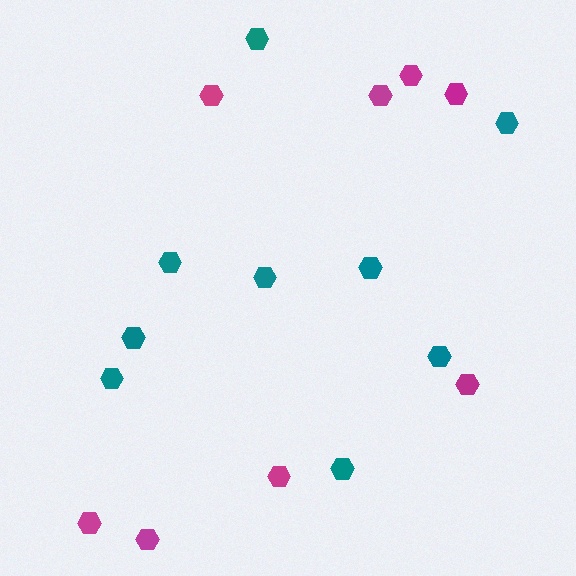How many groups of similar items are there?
There are 2 groups: one group of teal hexagons (9) and one group of magenta hexagons (8).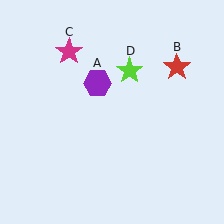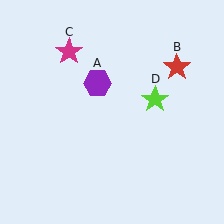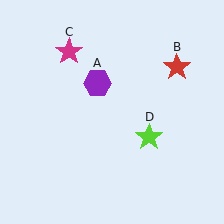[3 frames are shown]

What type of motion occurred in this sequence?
The lime star (object D) rotated clockwise around the center of the scene.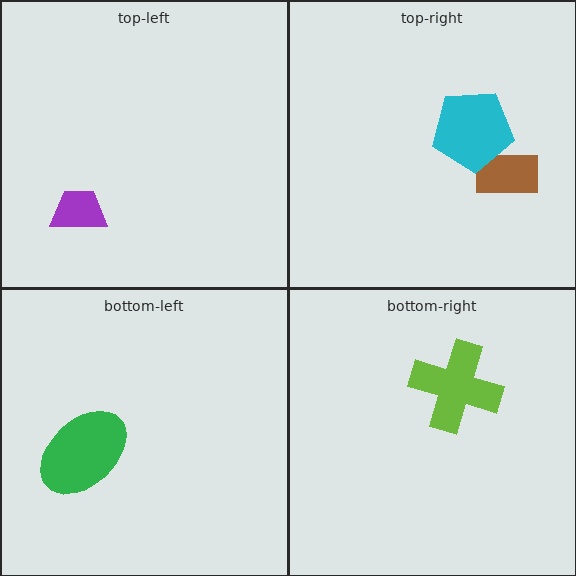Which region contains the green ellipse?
The bottom-left region.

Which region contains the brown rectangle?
The top-right region.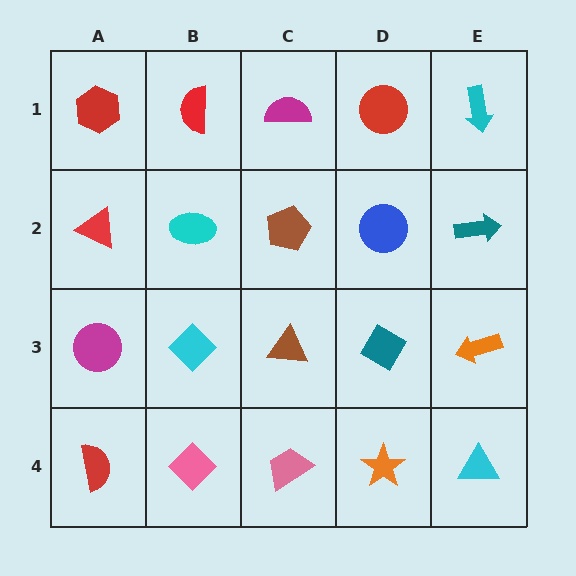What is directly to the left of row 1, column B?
A red hexagon.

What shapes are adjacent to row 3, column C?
A brown pentagon (row 2, column C), a pink trapezoid (row 4, column C), a cyan diamond (row 3, column B), a teal diamond (row 3, column D).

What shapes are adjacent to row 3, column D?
A blue circle (row 2, column D), an orange star (row 4, column D), a brown triangle (row 3, column C), an orange arrow (row 3, column E).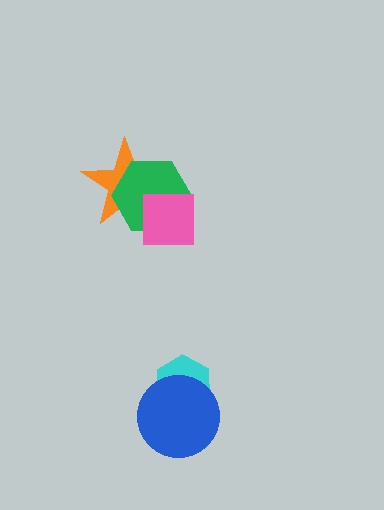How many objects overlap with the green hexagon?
2 objects overlap with the green hexagon.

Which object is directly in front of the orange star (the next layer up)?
The green hexagon is directly in front of the orange star.